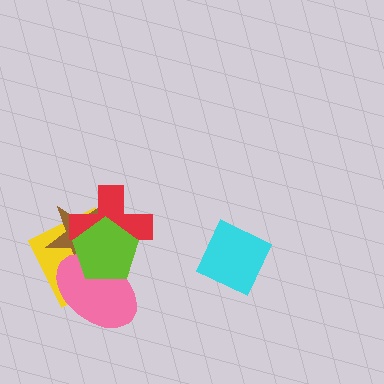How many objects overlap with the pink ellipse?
4 objects overlap with the pink ellipse.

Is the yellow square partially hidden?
Yes, it is partially covered by another shape.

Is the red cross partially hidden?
Yes, it is partially covered by another shape.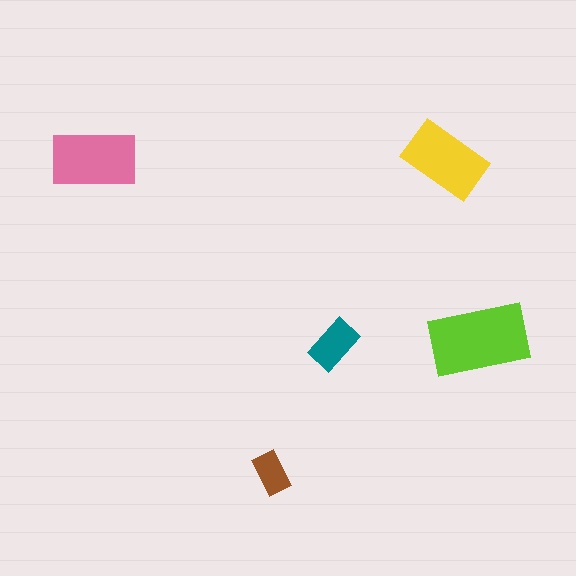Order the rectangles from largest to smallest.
the lime one, the pink one, the yellow one, the teal one, the brown one.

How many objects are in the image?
There are 5 objects in the image.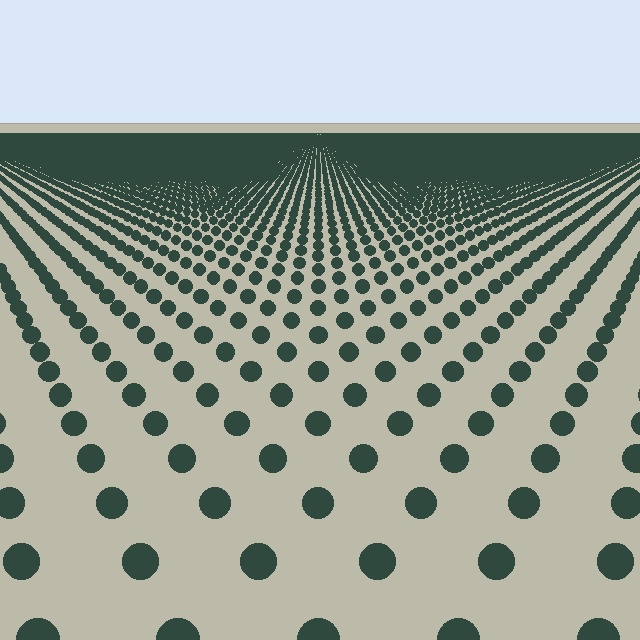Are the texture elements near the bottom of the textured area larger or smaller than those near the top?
Larger. Near the bottom, elements are closer to the viewer and appear at a bigger on-screen size.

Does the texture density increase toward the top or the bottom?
Density increases toward the top.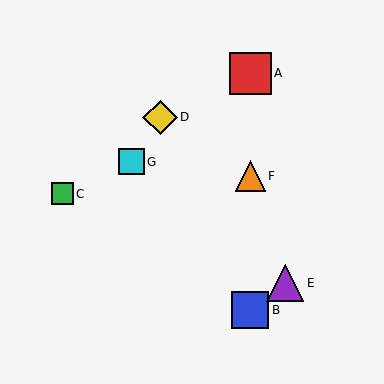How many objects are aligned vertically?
3 objects (A, B, F) are aligned vertically.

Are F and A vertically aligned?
Yes, both are at x≈250.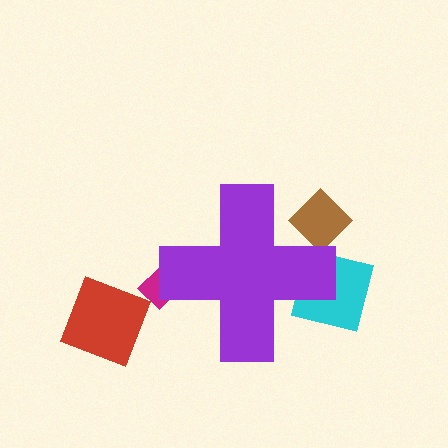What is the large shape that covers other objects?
A purple cross.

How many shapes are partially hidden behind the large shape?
3 shapes are partially hidden.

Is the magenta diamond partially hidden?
Yes, the magenta diamond is partially hidden behind the purple cross.